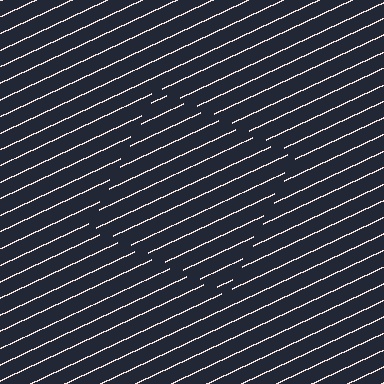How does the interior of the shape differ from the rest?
The interior of the shape contains the same grating, shifted by half a period — the contour is defined by the phase discontinuity where line-ends from the inner and outer gratings abut.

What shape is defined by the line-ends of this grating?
An illusory square. The interior of the shape contains the same grating, shifted by half a period — the contour is defined by the phase discontinuity where line-ends from the inner and outer gratings abut.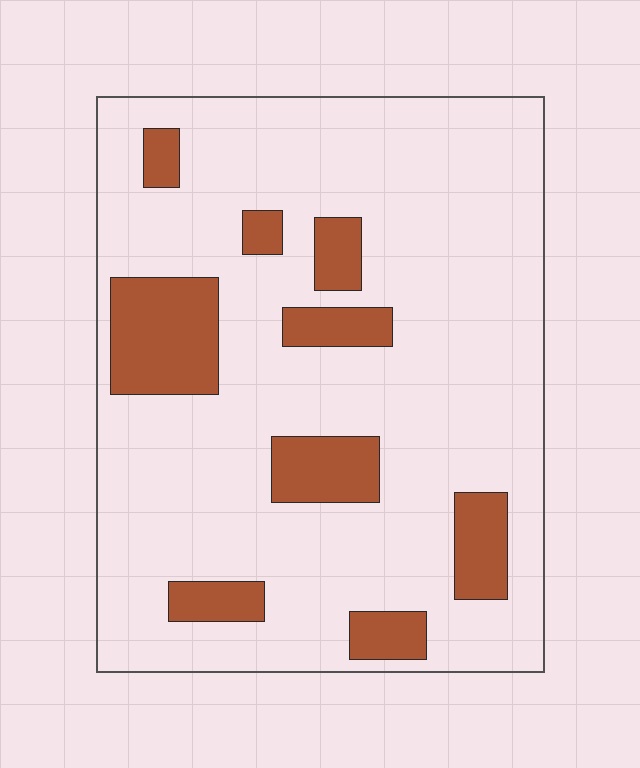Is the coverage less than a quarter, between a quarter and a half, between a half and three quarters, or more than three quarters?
Less than a quarter.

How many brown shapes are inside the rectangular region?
9.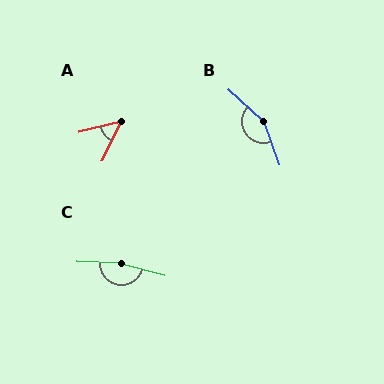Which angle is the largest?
C, at approximately 166 degrees.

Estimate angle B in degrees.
Approximately 152 degrees.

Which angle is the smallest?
A, at approximately 50 degrees.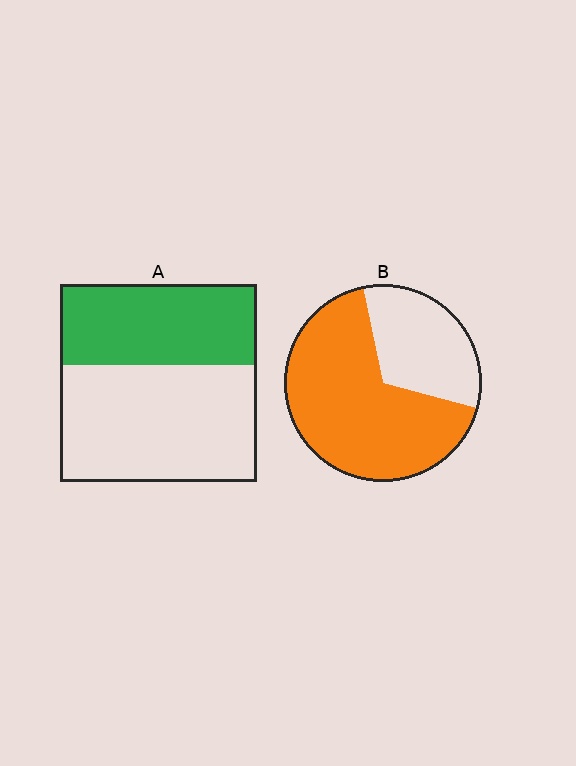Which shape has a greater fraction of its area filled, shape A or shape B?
Shape B.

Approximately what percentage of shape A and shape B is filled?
A is approximately 40% and B is approximately 70%.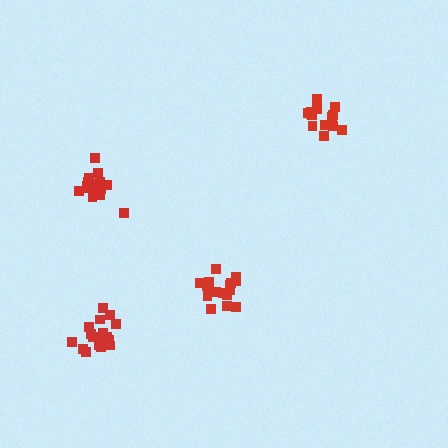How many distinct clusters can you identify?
There are 4 distinct clusters.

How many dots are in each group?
Group 1: 16 dots, Group 2: 17 dots, Group 3: 15 dots, Group 4: 17 dots (65 total).